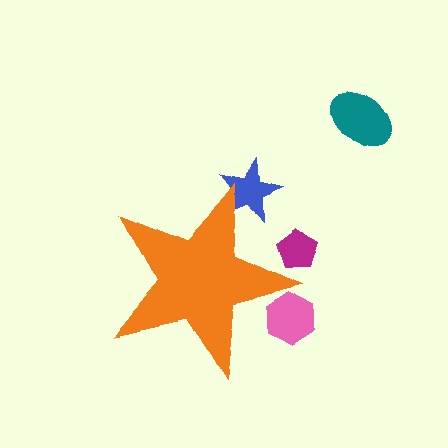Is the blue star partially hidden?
Yes, the blue star is partially hidden behind the orange star.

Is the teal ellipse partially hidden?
No, the teal ellipse is fully visible.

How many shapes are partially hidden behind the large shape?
3 shapes are partially hidden.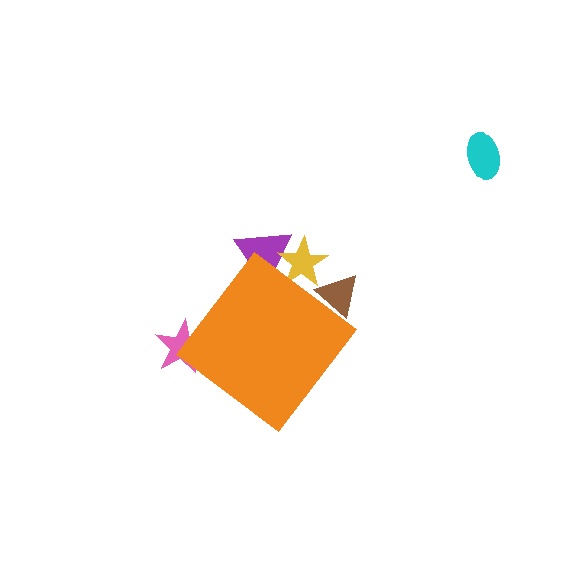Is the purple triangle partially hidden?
Yes, the purple triangle is partially hidden behind the orange diamond.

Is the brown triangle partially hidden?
Yes, the brown triangle is partially hidden behind the orange diamond.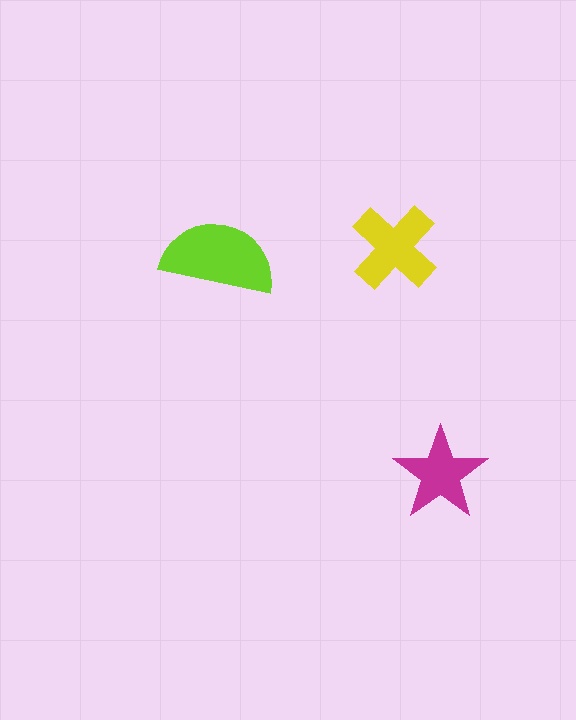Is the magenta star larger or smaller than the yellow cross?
Smaller.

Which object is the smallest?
The magenta star.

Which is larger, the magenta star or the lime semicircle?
The lime semicircle.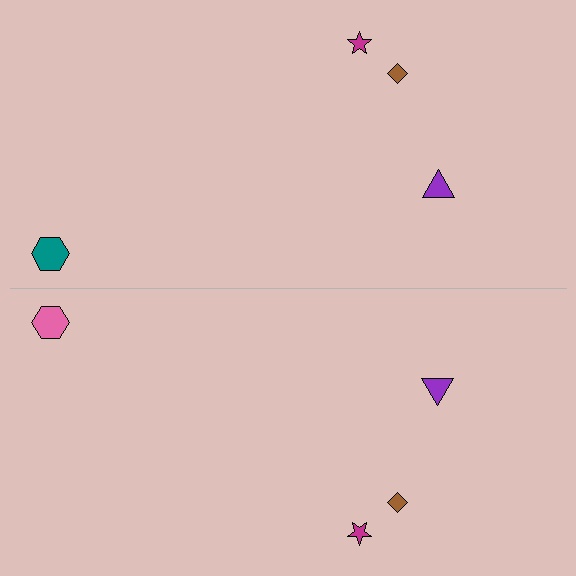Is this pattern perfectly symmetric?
No, the pattern is not perfectly symmetric. The pink hexagon on the bottom side breaks the symmetry — its mirror counterpart is teal.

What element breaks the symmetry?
The pink hexagon on the bottom side breaks the symmetry — its mirror counterpart is teal.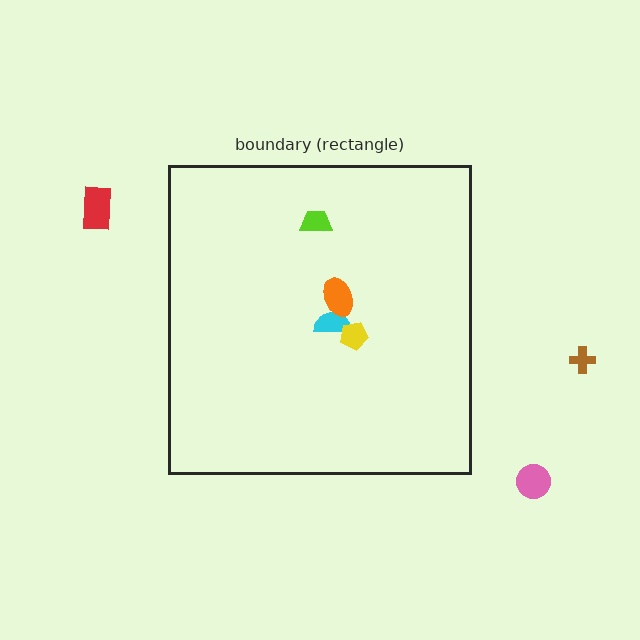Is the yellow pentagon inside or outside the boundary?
Inside.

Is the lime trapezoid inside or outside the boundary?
Inside.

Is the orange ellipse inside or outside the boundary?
Inside.